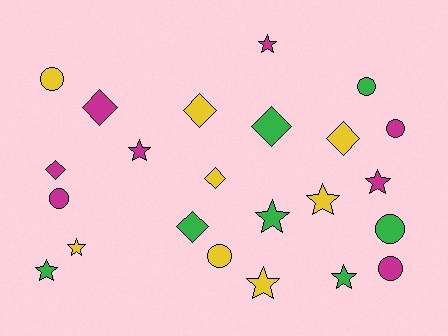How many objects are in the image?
There are 23 objects.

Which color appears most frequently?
Yellow, with 8 objects.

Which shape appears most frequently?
Star, with 9 objects.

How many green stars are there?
There are 3 green stars.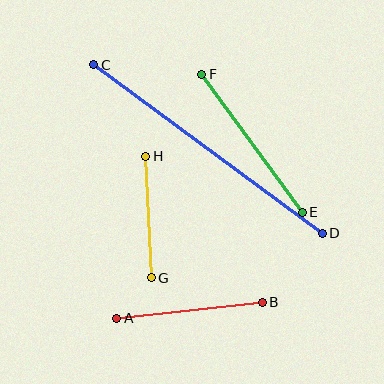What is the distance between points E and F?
The distance is approximately 171 pixels.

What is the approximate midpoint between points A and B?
The midpoint is at approximately (190, 310) pixels.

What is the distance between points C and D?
The distance is approximately 284 pixels.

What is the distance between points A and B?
The distance is approximately 146 pixels.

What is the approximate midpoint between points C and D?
The midpoint is at approximately (208, 149) pixels.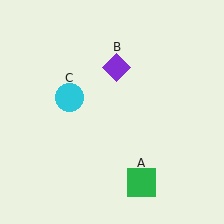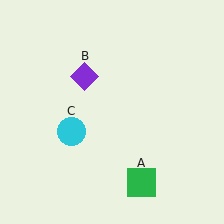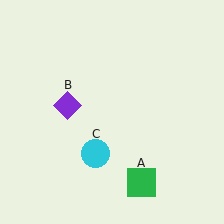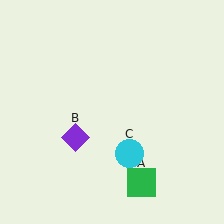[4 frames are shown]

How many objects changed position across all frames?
2 objects changed position: purple diamond (object B), cyan circle (object C).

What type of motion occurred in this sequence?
The purple diamond (object B), cyan circle (object C) rotated counterclockwise around the center of the scene.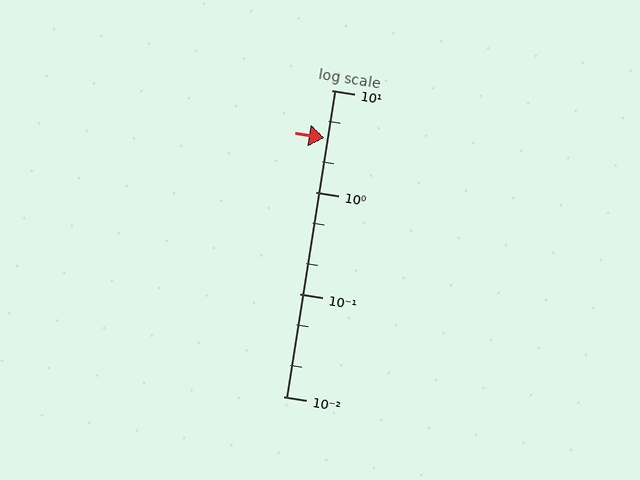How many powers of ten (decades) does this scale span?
The scale spans 3 decades, from 0.01 to 10.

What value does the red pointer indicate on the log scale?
The pointer indicates approximately 3.4.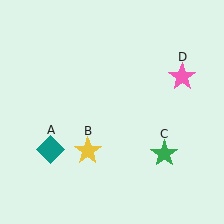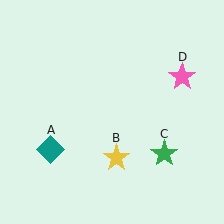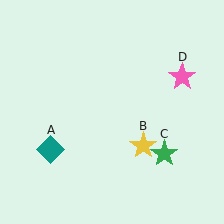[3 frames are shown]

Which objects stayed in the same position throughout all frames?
Teal diamond (object A) and green star (object C) and pink star (object D) remained stationary.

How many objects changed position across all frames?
1 object changed position: yellow star (object B).